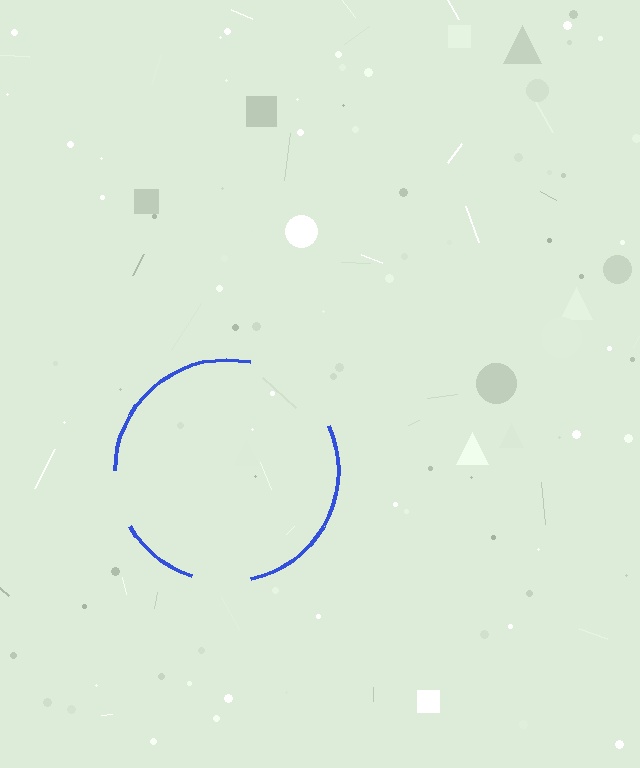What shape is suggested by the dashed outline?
The dashed outline suggests a circle.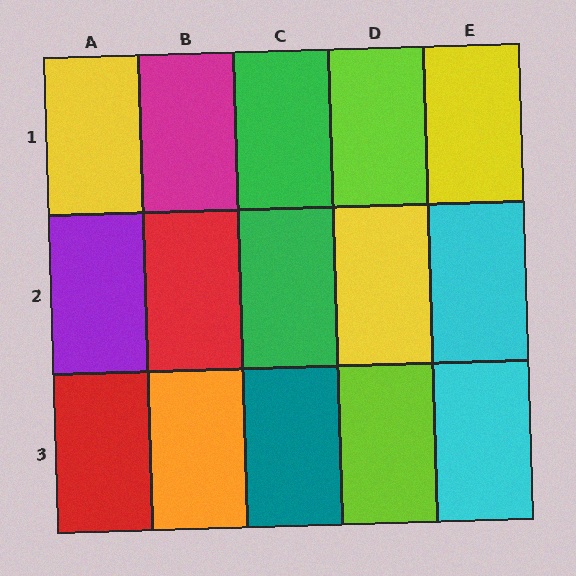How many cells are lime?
2 cells are lime.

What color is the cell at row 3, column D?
Lime.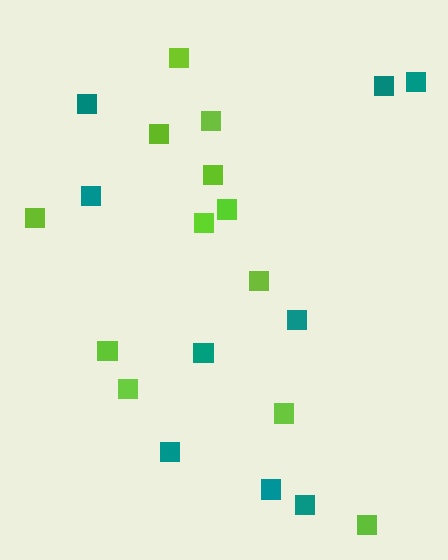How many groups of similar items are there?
There are 2 groups: one group of teal squares (9) and one group of lime squares (12).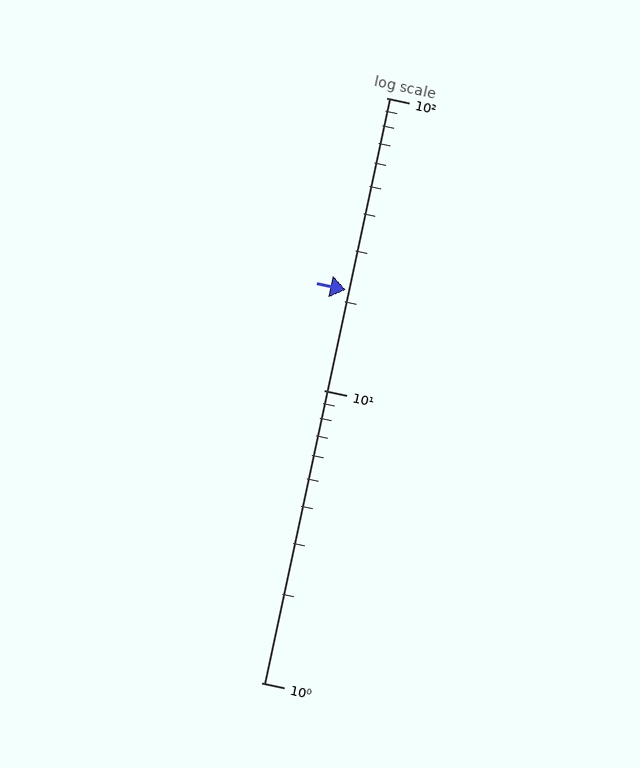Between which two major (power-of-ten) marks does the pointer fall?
The pointer is between 10 and 100.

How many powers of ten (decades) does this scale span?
The scale spans 2 decades, from 1 to 100.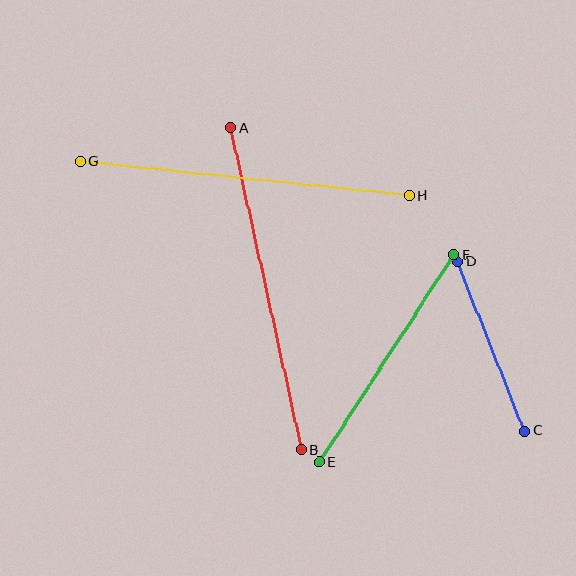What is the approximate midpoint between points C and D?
The midpoint is at approximately (491, 346) pixels.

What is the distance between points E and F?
The distance is approximately 247 pixels.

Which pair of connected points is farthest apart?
Points G and H are farthest apart.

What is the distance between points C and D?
The distance is approximately 182 pixels.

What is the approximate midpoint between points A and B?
The midpoint is at approximately (266, 289) pixels.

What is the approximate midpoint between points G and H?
The midpoint is at approximately (245, 178) pixels.